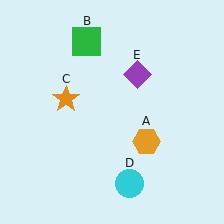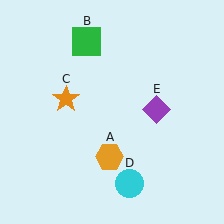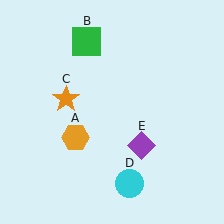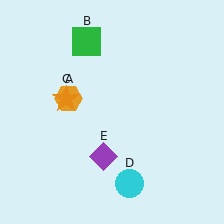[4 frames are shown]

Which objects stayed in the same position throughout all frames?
Green square (object B) and orange star (object C) and cyan circle (object D) remained stationary.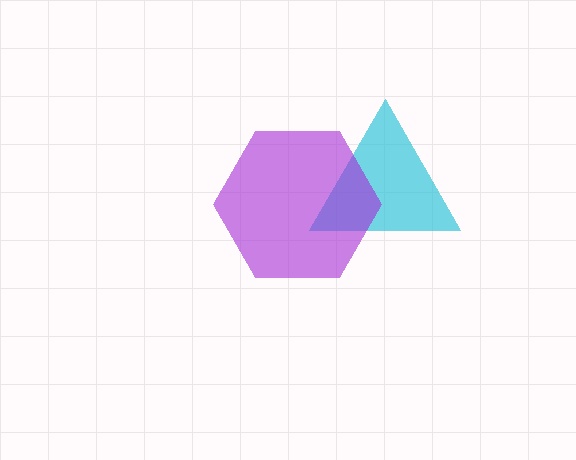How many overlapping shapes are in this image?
There are 2 overlapping shapes in the image.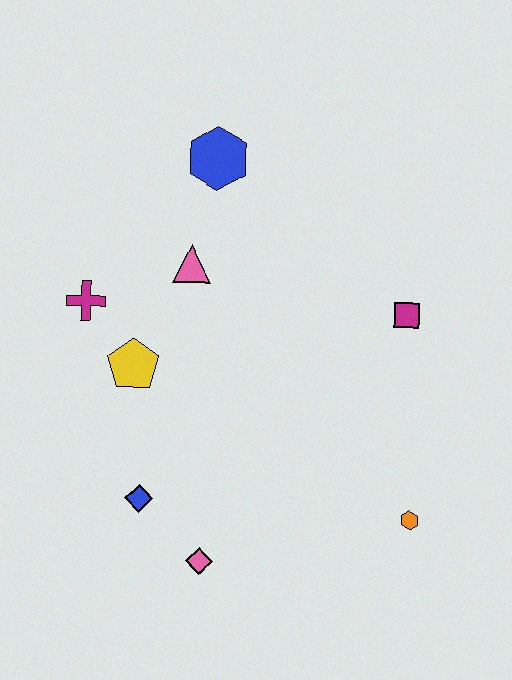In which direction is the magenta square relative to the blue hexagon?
The magenta square is to the right of the blue hexagon.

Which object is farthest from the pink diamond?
The blue hexagon is farthest from the pink diamond.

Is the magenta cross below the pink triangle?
Yes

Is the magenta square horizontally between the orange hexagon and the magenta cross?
Yes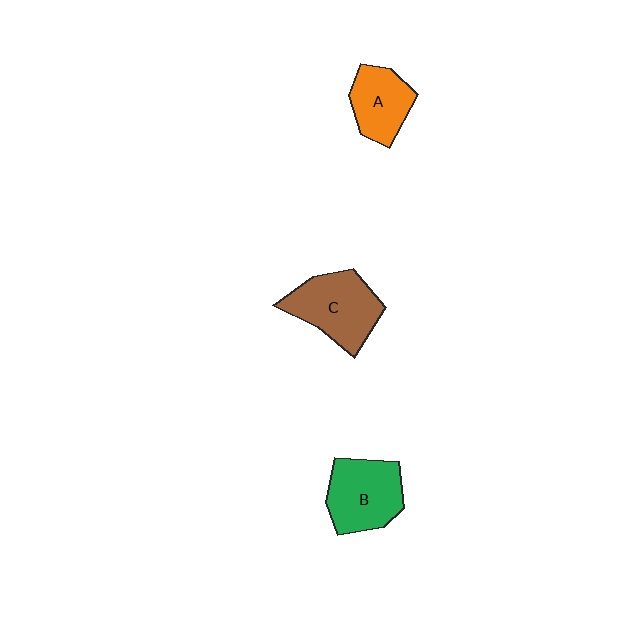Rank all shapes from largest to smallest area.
From largest to smallest: C (brown), B (green), A (orange).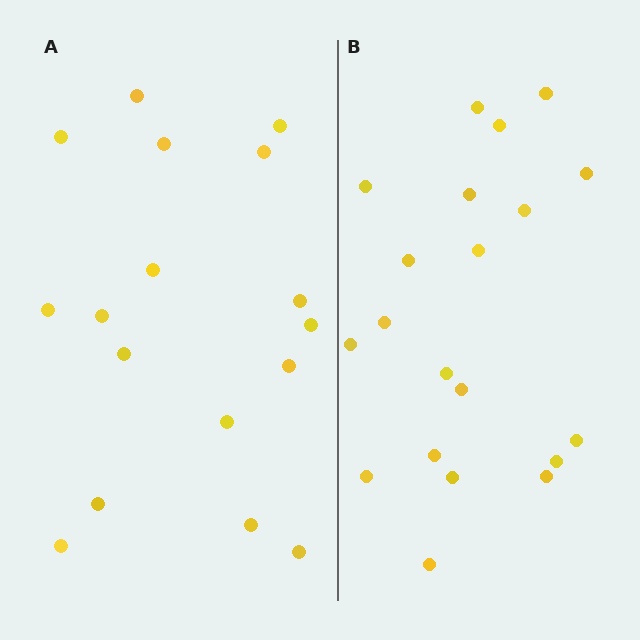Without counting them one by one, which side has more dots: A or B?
Region B (the right region) has more dots.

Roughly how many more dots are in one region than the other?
Region B has just a few more — roughly 2 or 3 more dots than region A.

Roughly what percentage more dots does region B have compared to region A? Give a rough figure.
About 20% more.